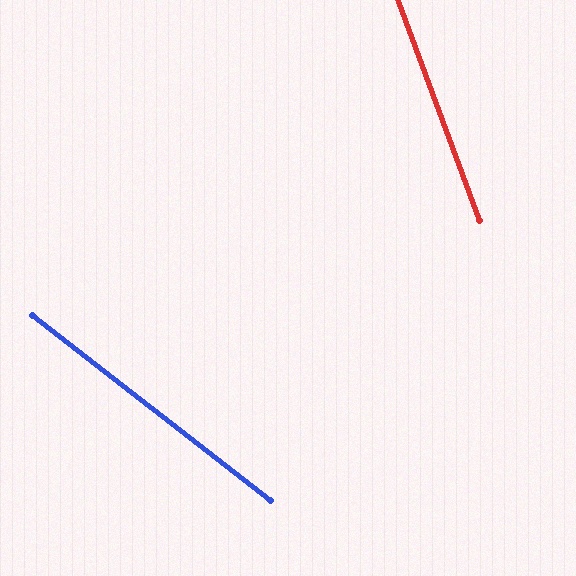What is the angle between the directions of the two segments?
Approximately 32 degrees.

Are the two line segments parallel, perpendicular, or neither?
Neither parallel nor perpendicular — they differ by about 32°.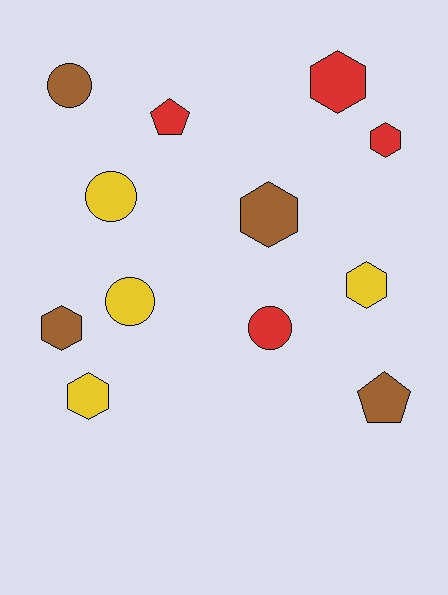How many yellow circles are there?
There are 2 yellow circles.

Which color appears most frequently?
Yellow, with 4 objects.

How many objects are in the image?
There are 12 objects.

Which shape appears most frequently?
Hexagon, with 6 objects.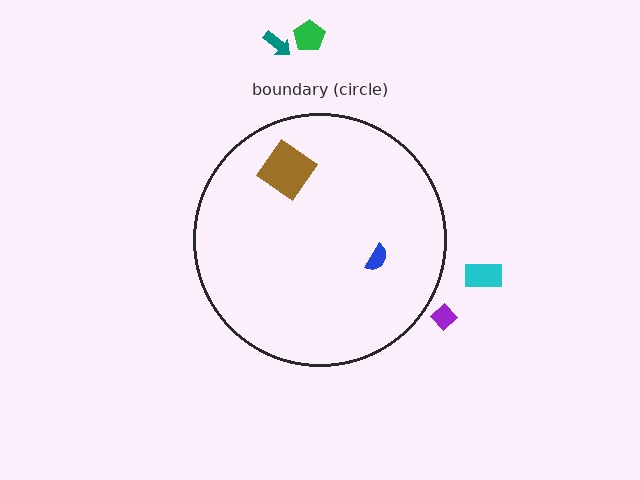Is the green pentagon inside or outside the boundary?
Outside.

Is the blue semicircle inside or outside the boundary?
Inside.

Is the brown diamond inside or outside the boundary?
Inside.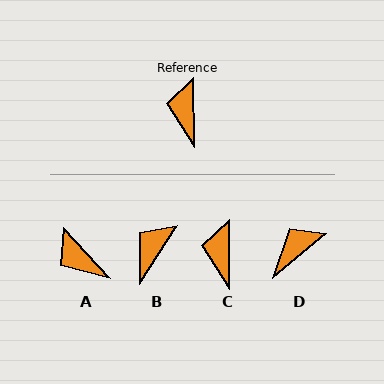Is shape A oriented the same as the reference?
No, it is off by about 42 degrees.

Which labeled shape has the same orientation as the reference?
C.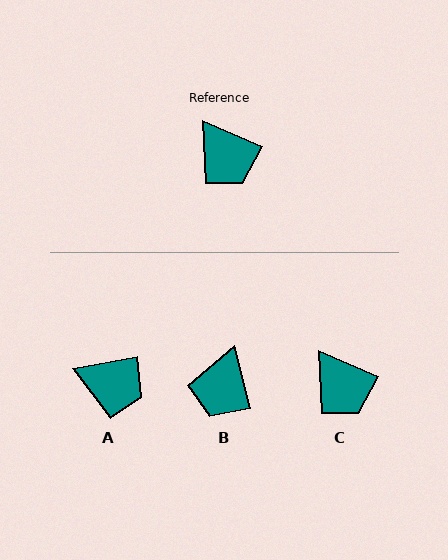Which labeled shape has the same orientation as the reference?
C.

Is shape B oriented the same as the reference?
No, it is off by about 52 degrees.